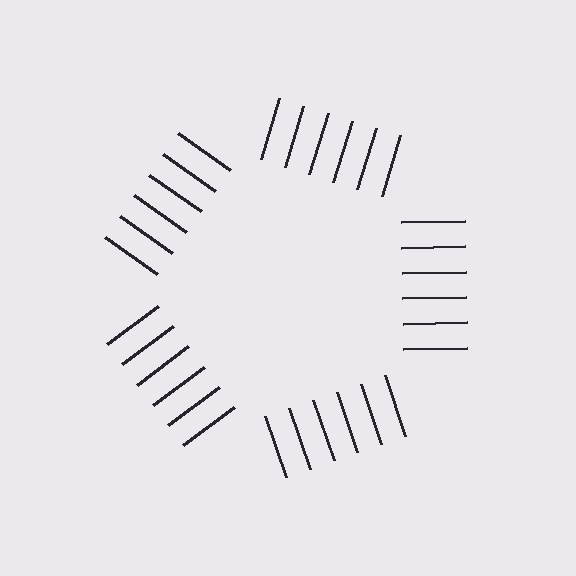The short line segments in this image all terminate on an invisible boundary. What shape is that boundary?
An illusory pentagon — the line segments terminate on its edges but no continuous stroke is drawn.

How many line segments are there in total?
30 — 6 along each of the 5 edges.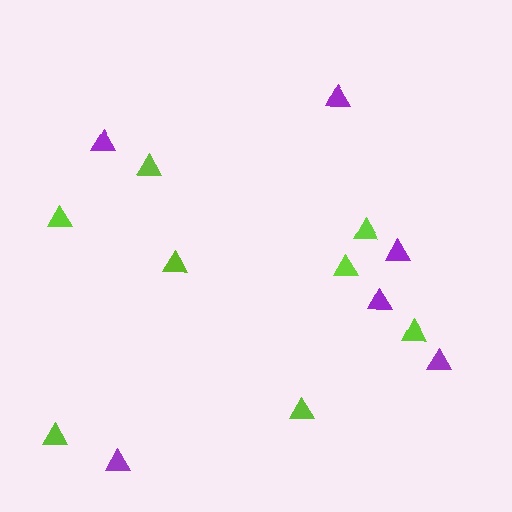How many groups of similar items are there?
There are 2 groups: one group of lime triangles (8) and one group of purple triangles (6).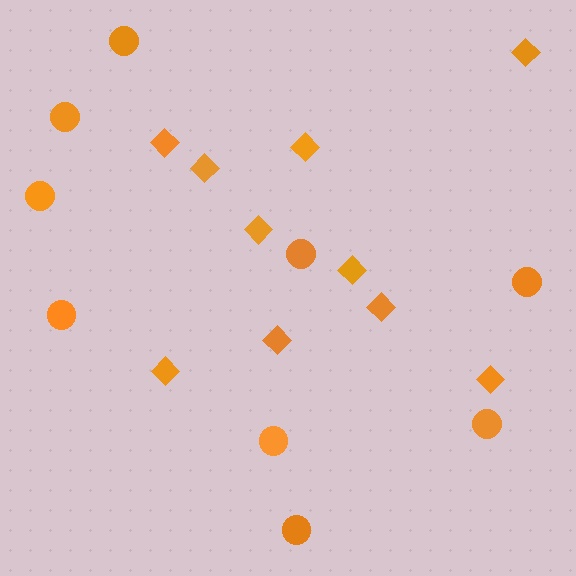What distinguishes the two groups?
There are 2 groups: one group of circles (9) and one group of diamonds (10).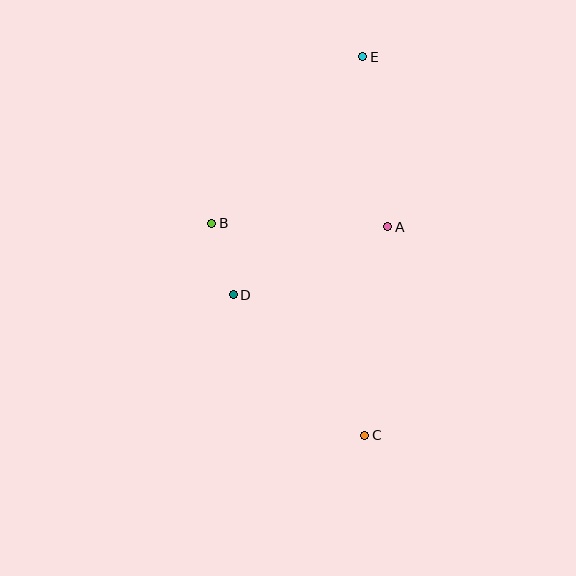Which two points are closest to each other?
Points B and D are closest to each other.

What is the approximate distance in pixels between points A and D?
The distance between A and D is approximately 169 pixels.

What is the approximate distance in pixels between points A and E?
The distance between A and E is approximately 172 pixels.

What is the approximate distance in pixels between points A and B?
The distance between A and B is approximately 176 pixels.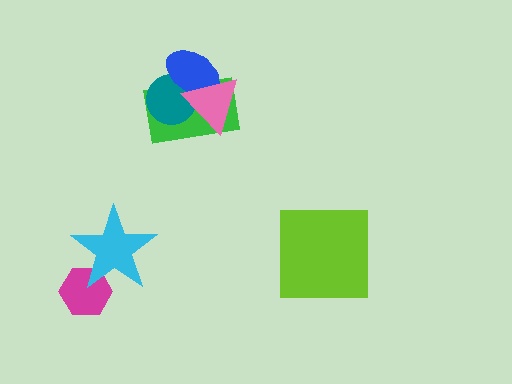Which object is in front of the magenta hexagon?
The cyan star is in front of the magenta hexagon.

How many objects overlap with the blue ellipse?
3 objects overlap with the blue ellipse.